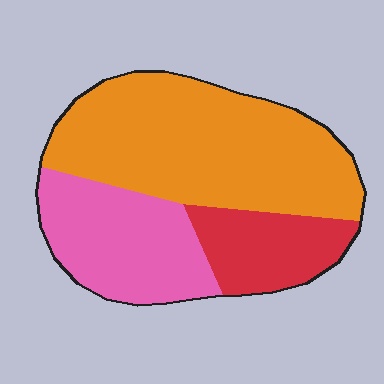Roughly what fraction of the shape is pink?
Pink covers around 30% of the shape.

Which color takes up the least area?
Red, at roughly 20%.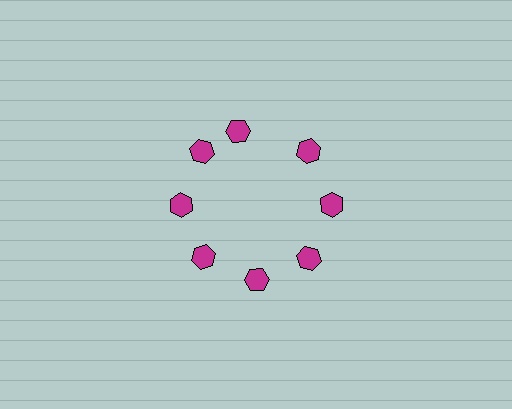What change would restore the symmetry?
The symmetry would be restored by rotating it back into even spacing with its neighbors so that all 8 hexagons sit at equal angles and equal distance from the center.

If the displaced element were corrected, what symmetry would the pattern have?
It would have 8-fold rotational symmetry — the pattern would map onto itself every 45 degrees.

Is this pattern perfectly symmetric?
No. The 8 magenta hexagons are arranged in a ring, but one element near the 12 o'clock position is rotated out of alignment along the ring, breaking the 8-fold rotational symmetry.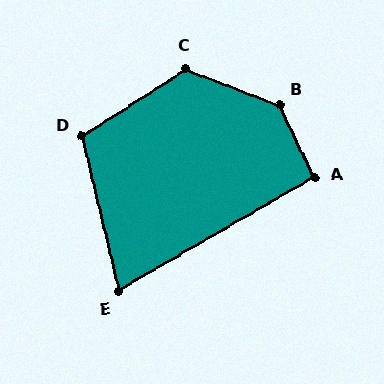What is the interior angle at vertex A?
Approximately 94 degrees (approximately right).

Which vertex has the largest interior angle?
B, at approximately 137 degrees.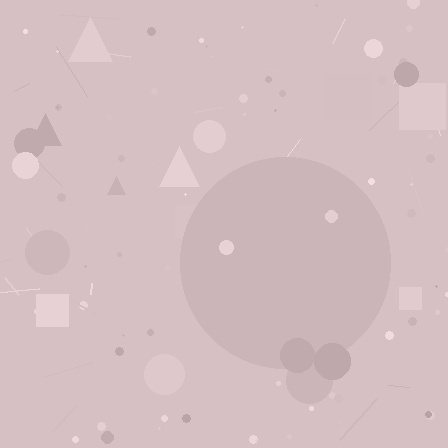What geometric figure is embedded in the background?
A circle is embedded in the background.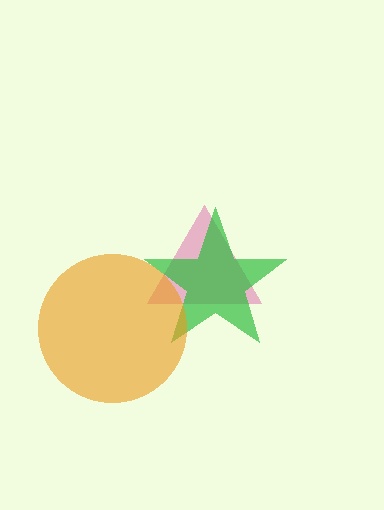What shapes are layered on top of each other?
The layered shapes are: a pink triangle, a green star, an orange circle.